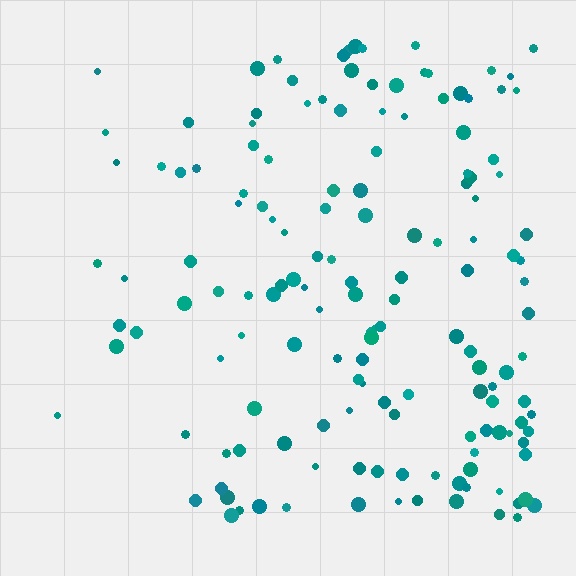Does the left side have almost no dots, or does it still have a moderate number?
Still a moderate number, just noticeably fewer than the right.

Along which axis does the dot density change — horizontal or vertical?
Horizontal.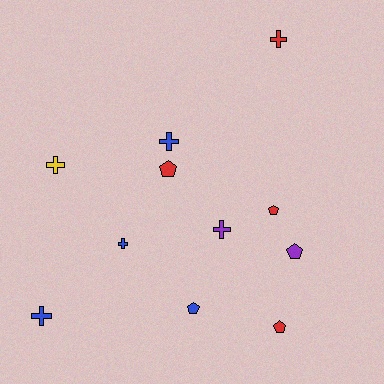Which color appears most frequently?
Blue, with 4 objects.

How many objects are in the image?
There are 11 objects.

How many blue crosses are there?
There are 3 blue crosses.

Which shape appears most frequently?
Cross, with 6 objects.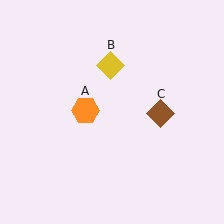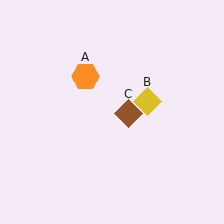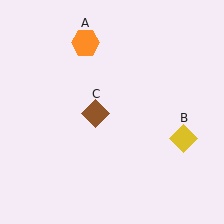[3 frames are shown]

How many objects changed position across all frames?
3 objects changed position: orange hexagon (object A), yellow diamond (object B), brown diamond (object C).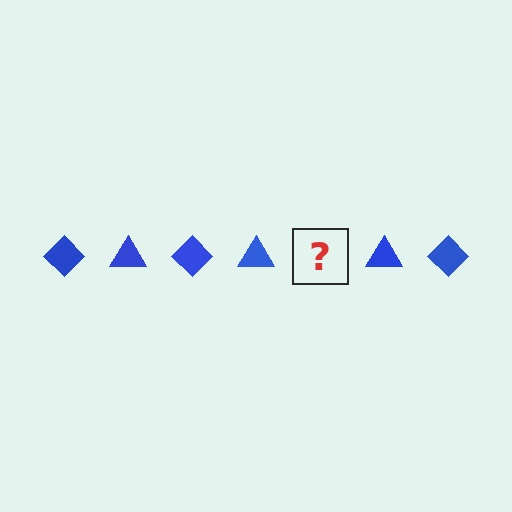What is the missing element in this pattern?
The missing element is a blue diamond.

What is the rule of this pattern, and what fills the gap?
The rule is that the pattern cycles through diamond, triangle shapes in blue. The gap should be filled with a blue diamond.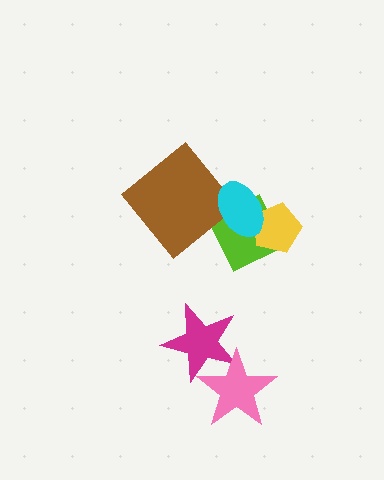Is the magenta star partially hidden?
Yes, it is partially covered by another shape.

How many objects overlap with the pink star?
1 object overlaps with the pink star.